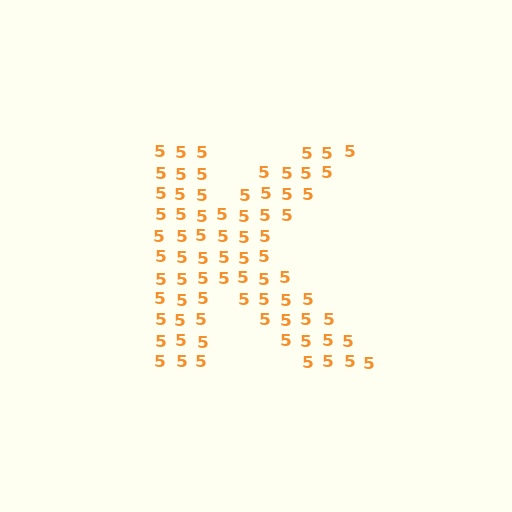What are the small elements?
The small elements are digit 5's.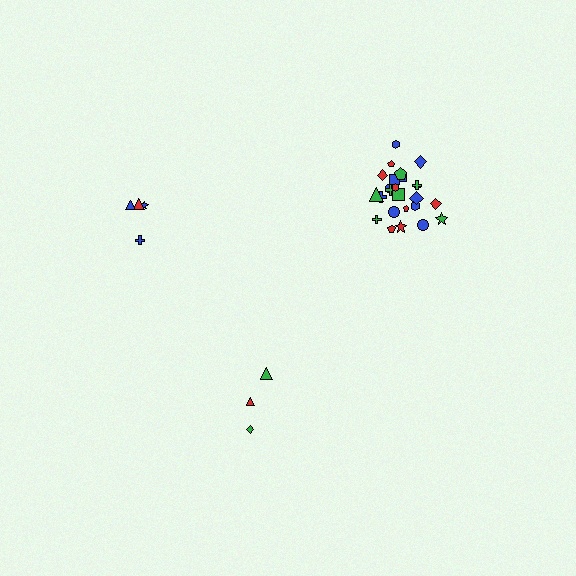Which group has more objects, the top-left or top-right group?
The top-right group.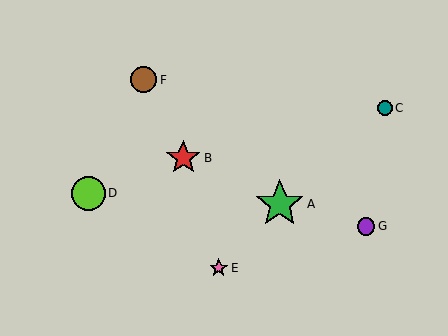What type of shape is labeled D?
Shape D is a lime circle.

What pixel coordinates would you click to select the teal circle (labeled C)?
Click at (385, 108) to select the teal circle C.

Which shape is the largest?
The green star (labeled A) is the largest.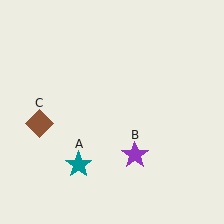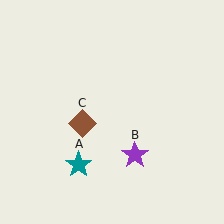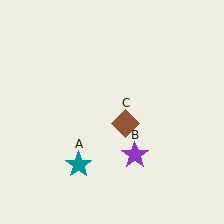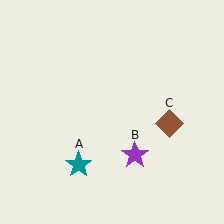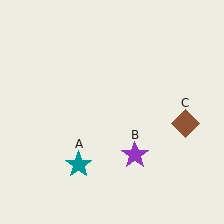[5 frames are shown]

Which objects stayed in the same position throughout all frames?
Teal star (object A) and purple star (object B) remained stationary.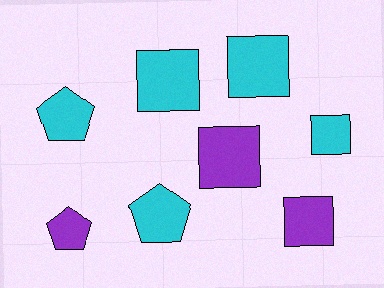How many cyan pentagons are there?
There are 2 cyan pentagons.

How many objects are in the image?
There are 8 objects.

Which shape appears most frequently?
Square, with 5 objects.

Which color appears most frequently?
Cyan, with 5 objects.